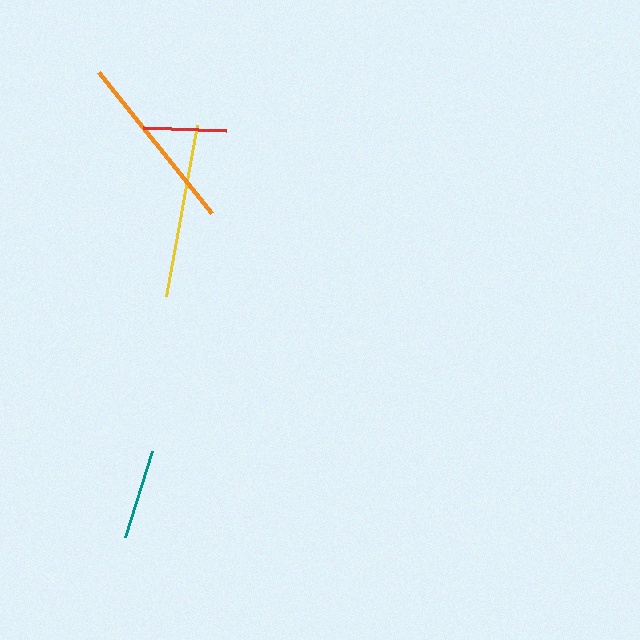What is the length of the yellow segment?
The yellow segment is approximately 174 pixels long.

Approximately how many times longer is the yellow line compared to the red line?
The yellow line is approximately 2.1 times the length of the red line.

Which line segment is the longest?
The orange line is the longest at approximately 181 pixels.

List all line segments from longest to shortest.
From longest to shortest: orange, yellow, teal, red.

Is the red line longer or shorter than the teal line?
The teal line is longer than the red line.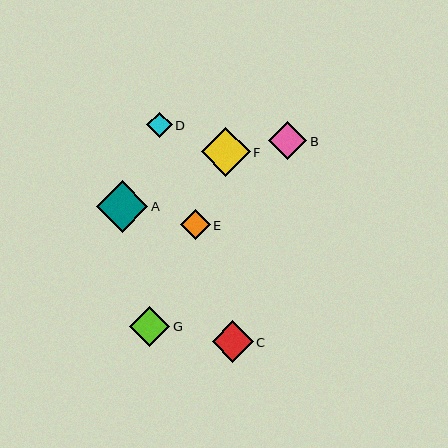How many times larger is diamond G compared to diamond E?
Diamond G is approximately 1.4 times the size of diamond E.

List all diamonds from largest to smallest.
From largest to smallest: A, F, C, G, B, E, D.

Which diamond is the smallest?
Diamond D is the smallest with a size of approximately 25 pixels.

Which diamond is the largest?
Diamond A is the largest with a size of approximately 51 pixels.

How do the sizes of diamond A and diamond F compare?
Diamond A and diamond F are approximately the same size.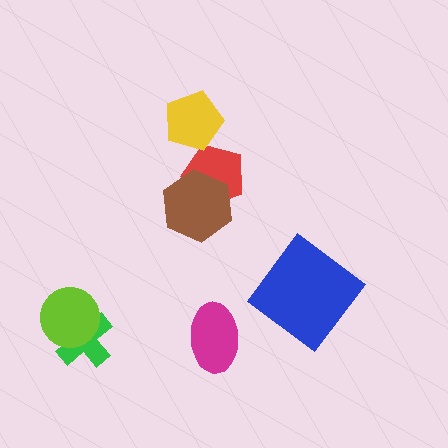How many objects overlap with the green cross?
1 object overlaps with the green cross.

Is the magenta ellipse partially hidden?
No, no other shape covers it.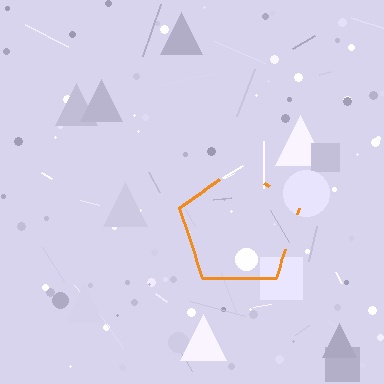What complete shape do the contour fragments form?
The contour fragments form a pentagon.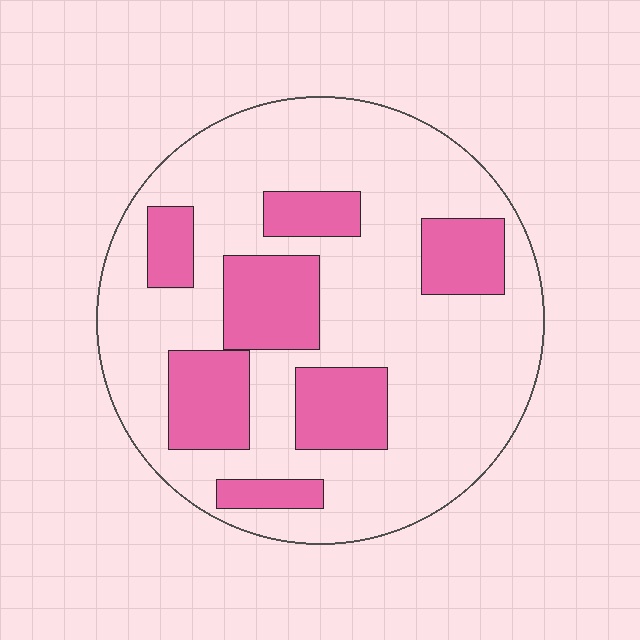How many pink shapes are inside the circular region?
7.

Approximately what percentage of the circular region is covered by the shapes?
Approximately 25%.